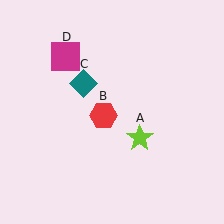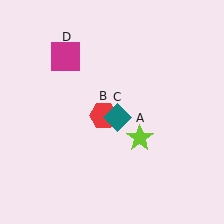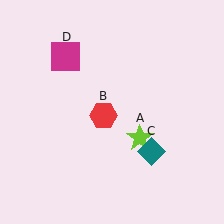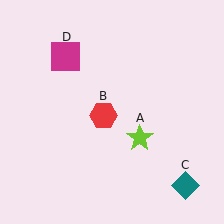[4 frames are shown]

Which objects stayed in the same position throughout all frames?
Lime star (object A) and red hexagon (object B) and magenta square (object D) remained stationary.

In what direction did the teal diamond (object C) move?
The teal diamond (object C) moved down and to the right.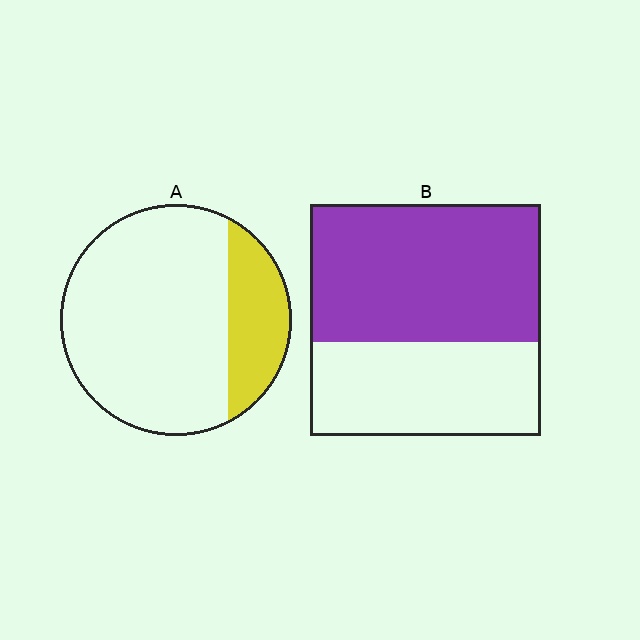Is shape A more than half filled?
No.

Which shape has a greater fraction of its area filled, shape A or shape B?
Shape B.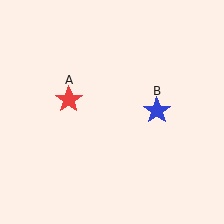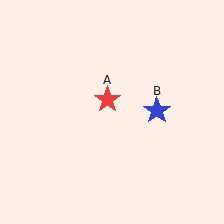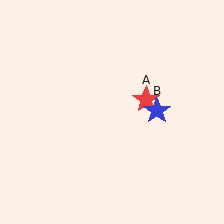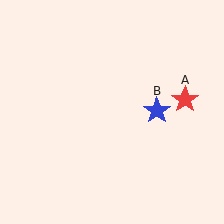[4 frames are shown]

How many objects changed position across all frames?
1 object changed position: red star (object A).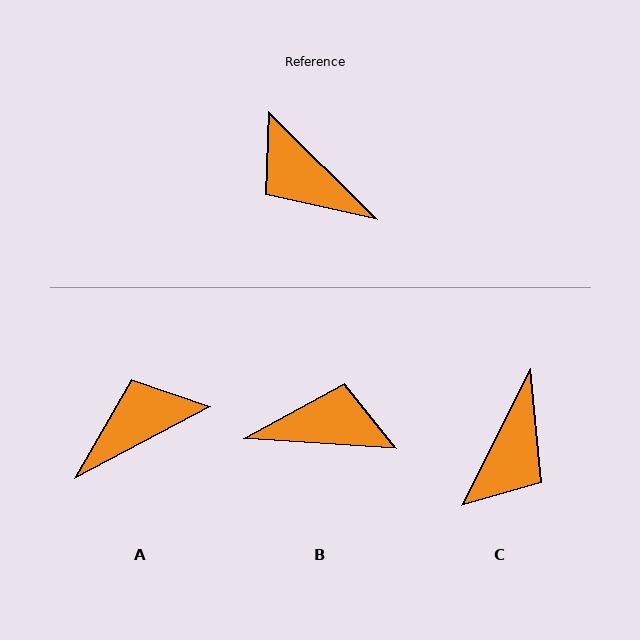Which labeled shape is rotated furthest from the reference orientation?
B, about 139 degrees away.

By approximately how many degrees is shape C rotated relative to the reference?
Approximately 108 degrees counter-clockwise.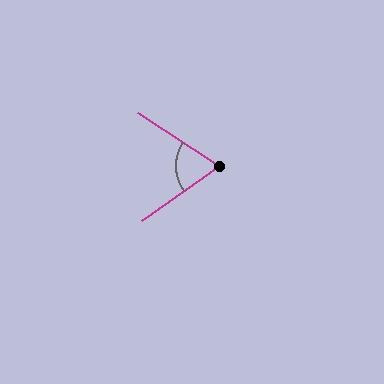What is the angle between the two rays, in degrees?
Approximately 68 degrees.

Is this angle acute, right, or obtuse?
It is acute.